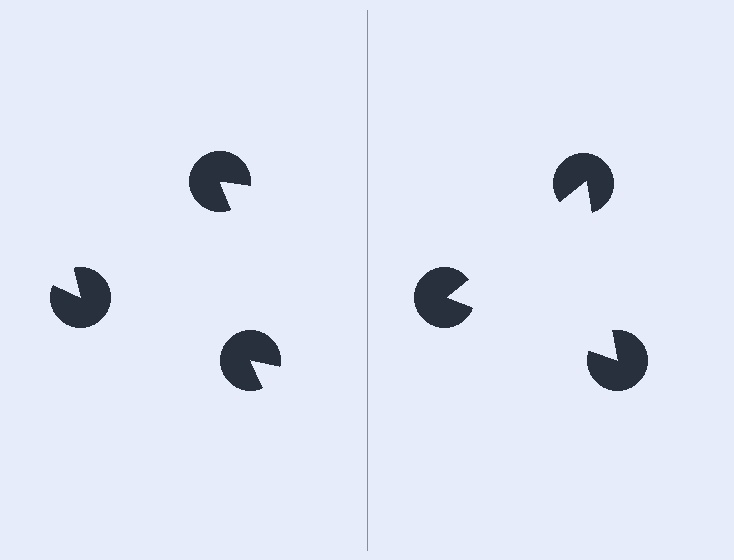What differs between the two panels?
The pac-man discs are positioned identically on both sides; only the wedge orientations differ. On the right they align to a triangle; on the left they are misaligned.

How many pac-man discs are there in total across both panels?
6 — 3 on each side.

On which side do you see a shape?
An illusory triangle appears on the right side. On the left side the wedge cuts are rotated, so no coherent shape forms.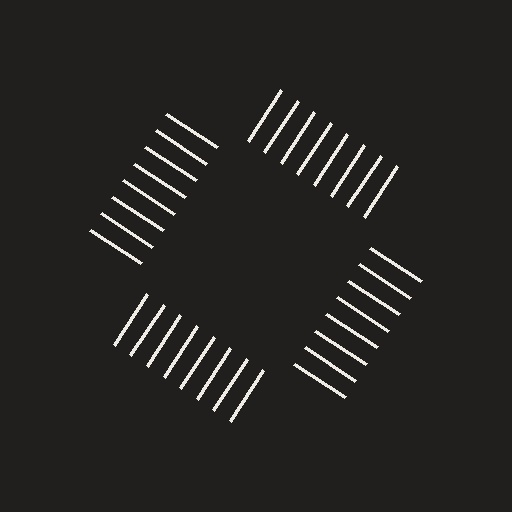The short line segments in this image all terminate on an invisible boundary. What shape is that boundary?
An illusory square — the line segments terminate on its edges but no continuous stroke is drawn.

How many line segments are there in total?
32 — 8 along each of the 4 edges.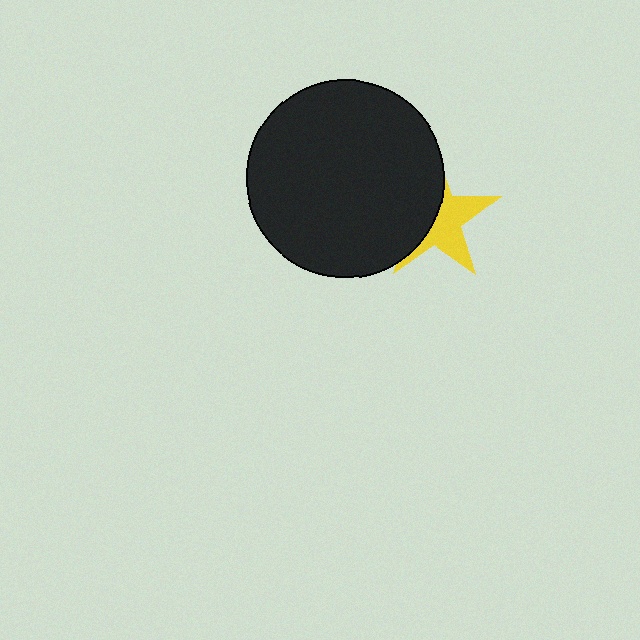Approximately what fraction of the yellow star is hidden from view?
Roughly 50% of the yellow star is hidden behind the black circle.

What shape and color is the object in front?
The object in front is a black circle.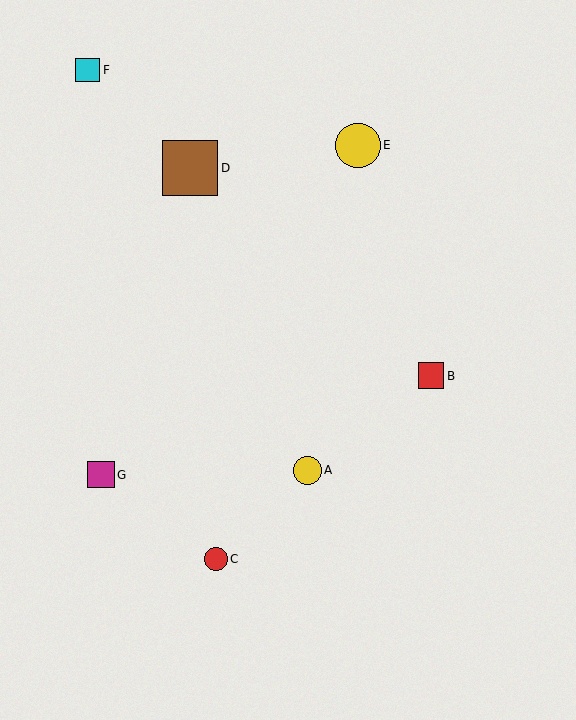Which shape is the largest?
The brown square (labeled D) is the largest.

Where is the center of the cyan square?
The center of the cyan square is at (88, 70).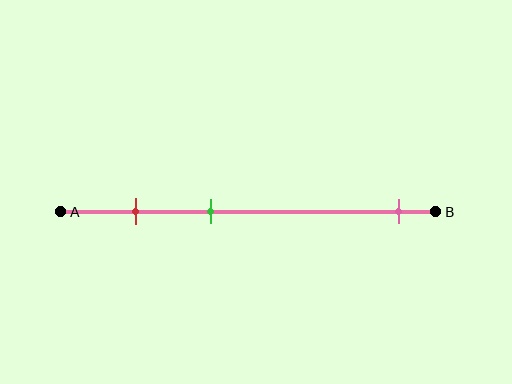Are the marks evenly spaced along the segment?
No, the marks are not evenly spaced.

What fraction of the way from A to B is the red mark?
The red mark is approximately 20% (0.2) of the way from A to B.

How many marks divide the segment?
There are 3 marks dividing the segment.